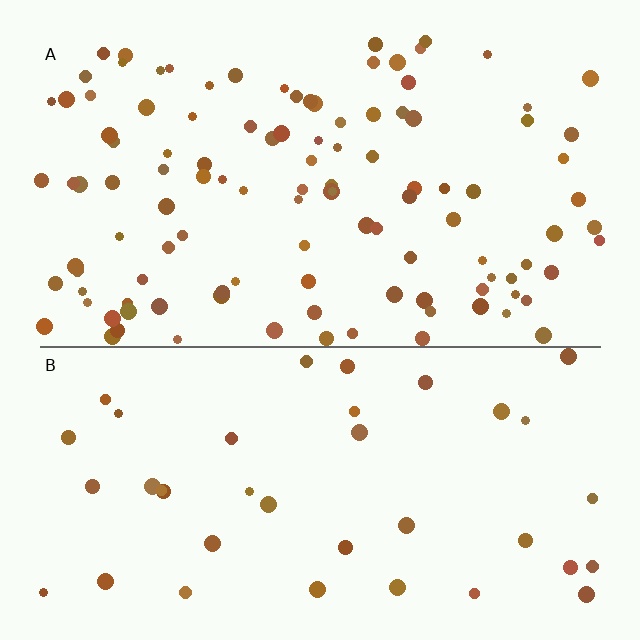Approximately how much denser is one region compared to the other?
Approximately 2.8× — region A over region B.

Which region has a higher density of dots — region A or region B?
A (the top).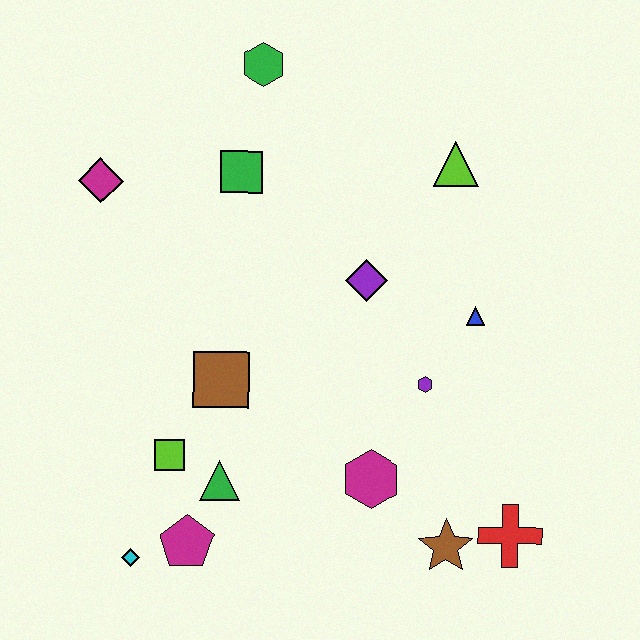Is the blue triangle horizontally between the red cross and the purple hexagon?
Yes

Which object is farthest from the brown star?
The green hexagon is farthest from the brown star.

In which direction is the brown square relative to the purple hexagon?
The brown square is to the left of the purple hexagon.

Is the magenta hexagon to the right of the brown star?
No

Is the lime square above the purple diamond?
No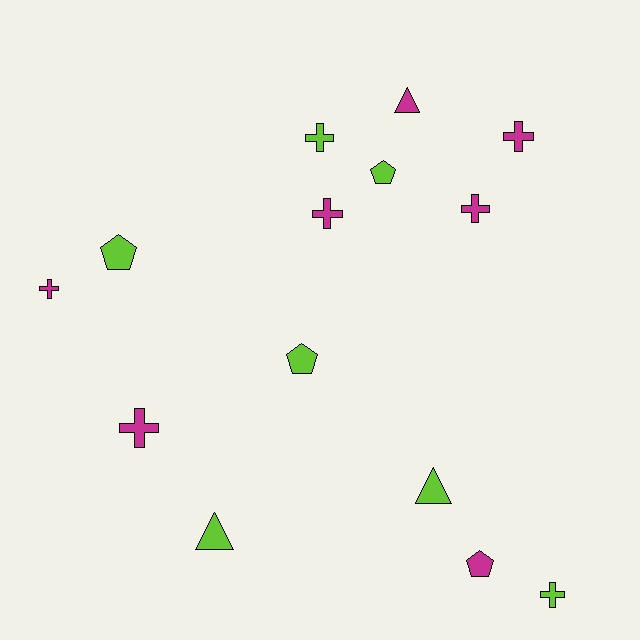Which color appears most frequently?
Magenta, with 7 objects.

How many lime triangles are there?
There are 2 lime triangles.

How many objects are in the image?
There are 14 objects.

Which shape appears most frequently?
Cross, with 7 objects.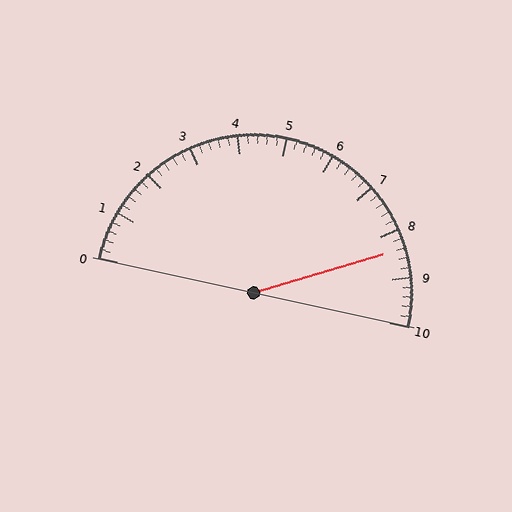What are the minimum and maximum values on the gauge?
The gauge ranges from 0 to 10.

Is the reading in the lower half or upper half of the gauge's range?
The reading is in the upper half of the range (0 to 10).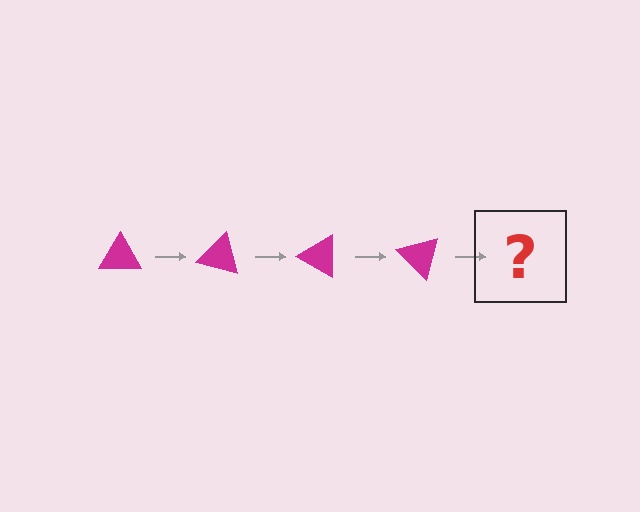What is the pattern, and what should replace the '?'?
The pattern is that the triangle rotates 15 degrees each step. The '?' should be a magenta triangle rotated 60 degrees.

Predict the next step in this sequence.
The next step is a magenta triangle rotated 60 degrees.